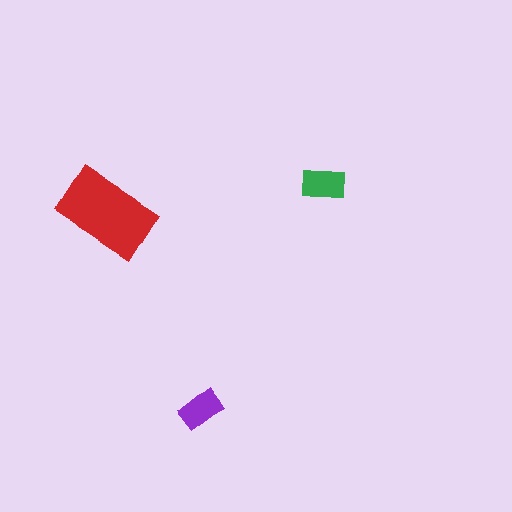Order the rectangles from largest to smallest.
the red one, the green one, the purple one.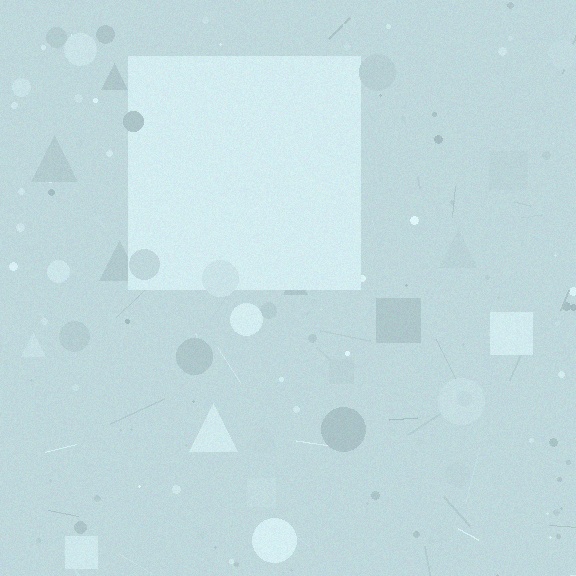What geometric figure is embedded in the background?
A square is embedded in the background.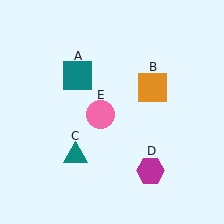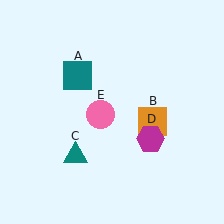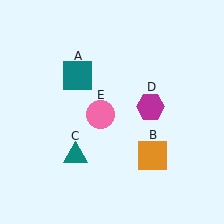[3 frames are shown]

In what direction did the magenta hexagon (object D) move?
The magenta hexagon (object D) moved up.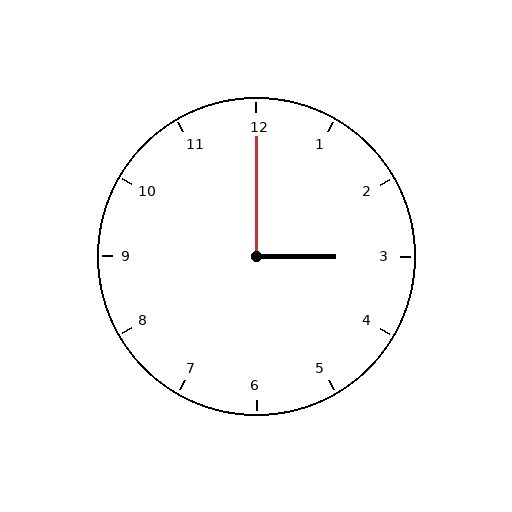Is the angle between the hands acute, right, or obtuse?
It is right.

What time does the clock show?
3:00.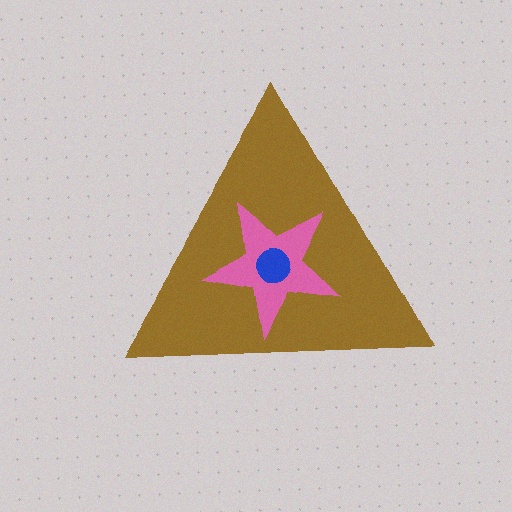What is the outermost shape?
The brown triangle.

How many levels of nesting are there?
3.